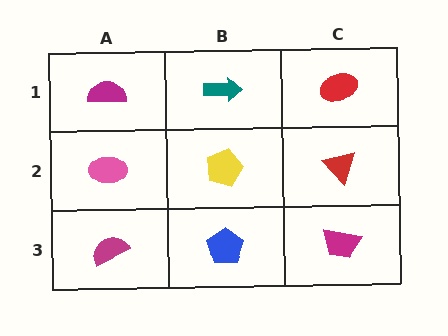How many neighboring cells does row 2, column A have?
3.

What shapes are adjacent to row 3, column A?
A pink ellipse (row 2, column A), a blue pentagon (row 3, column B).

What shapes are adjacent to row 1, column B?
A yellow pentagon (row 2, column B), a magenta semicircle (row 1, column A), a red ellipse (row 1, column C).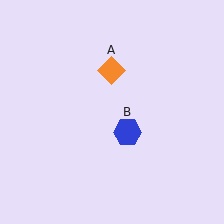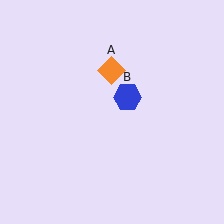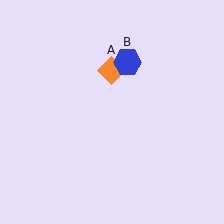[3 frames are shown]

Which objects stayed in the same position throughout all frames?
Orange diamond (object A) remained stationary.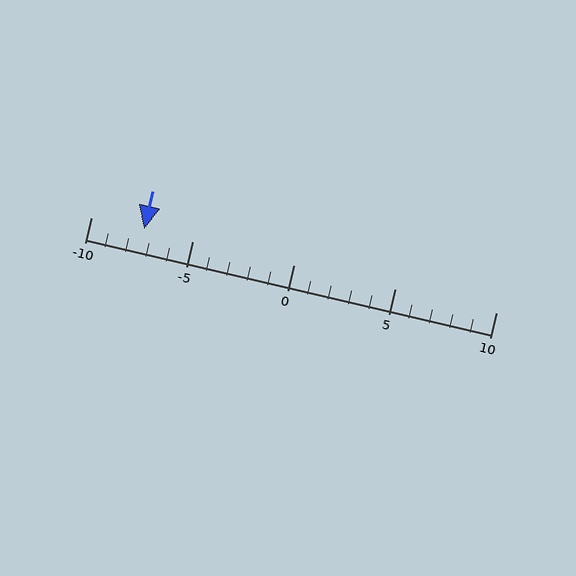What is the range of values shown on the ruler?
The ruler shows values from -10 to 10.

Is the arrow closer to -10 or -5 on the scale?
The arrow is closer to -5.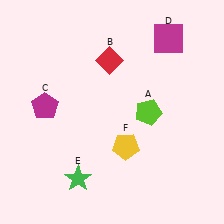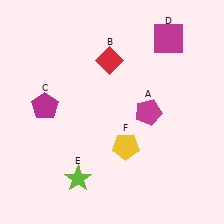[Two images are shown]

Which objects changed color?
A changed from lime to magenta. E changed from green to lime.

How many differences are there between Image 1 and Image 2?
There are 2 differences between the two images.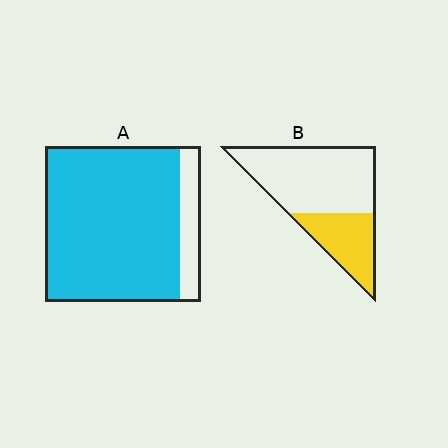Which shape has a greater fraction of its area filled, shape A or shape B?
Shape A.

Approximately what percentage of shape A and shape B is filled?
A is approximately 85% and B is approximately 35%.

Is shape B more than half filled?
No.